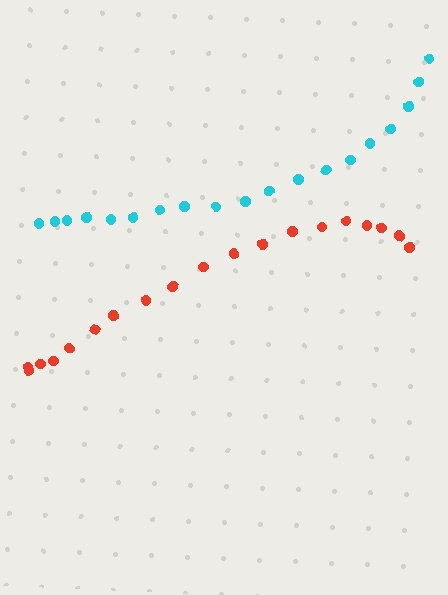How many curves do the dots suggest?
There are 2 distinct paths.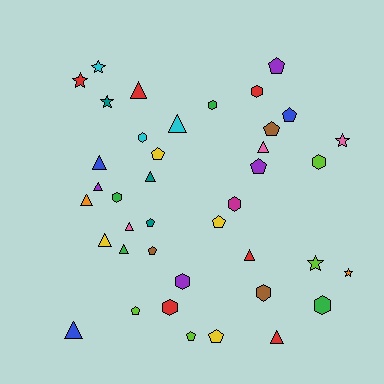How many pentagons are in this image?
There are 11 pentagons.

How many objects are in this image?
There are 40 objects.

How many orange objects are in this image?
There are 2 orange objects.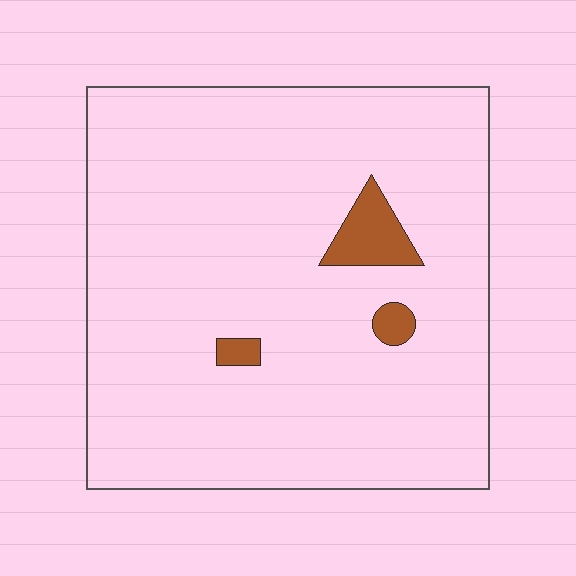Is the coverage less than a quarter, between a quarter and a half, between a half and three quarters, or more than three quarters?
Less than a quarter.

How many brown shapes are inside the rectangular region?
3.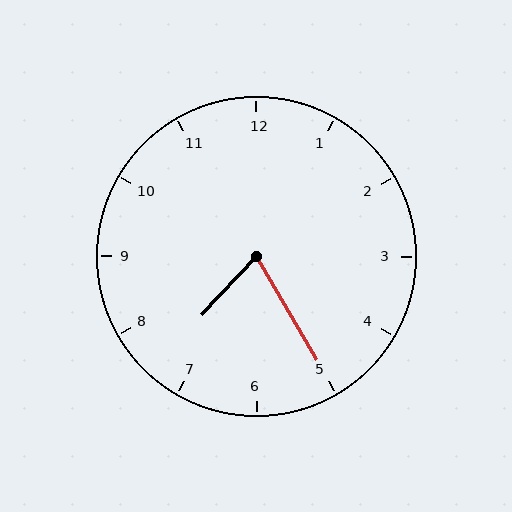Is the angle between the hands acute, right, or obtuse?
It is acute.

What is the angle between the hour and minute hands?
Approximately 72 degrees.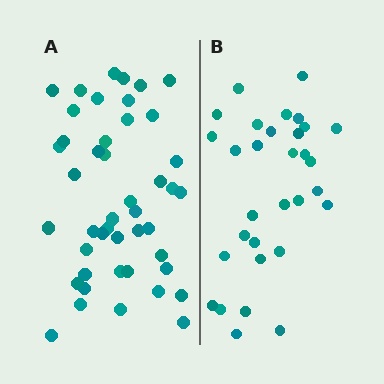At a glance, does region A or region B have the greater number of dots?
Region A (the left region) has more dots.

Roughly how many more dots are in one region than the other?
Region A has approximately 15 more dots than region B.